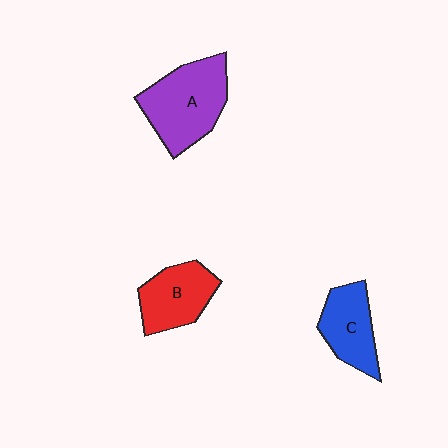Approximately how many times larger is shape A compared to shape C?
Approximately 1.5 times.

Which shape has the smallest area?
Shape C (blue).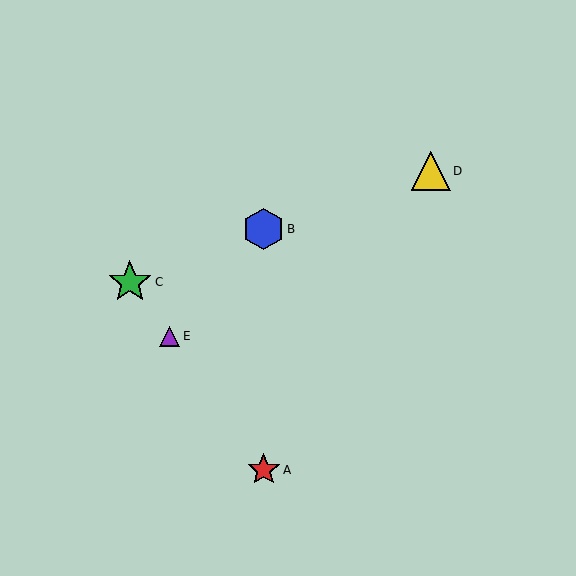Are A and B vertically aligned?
Yes, both are at x≈264.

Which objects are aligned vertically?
Objects A, B are aligned vertically.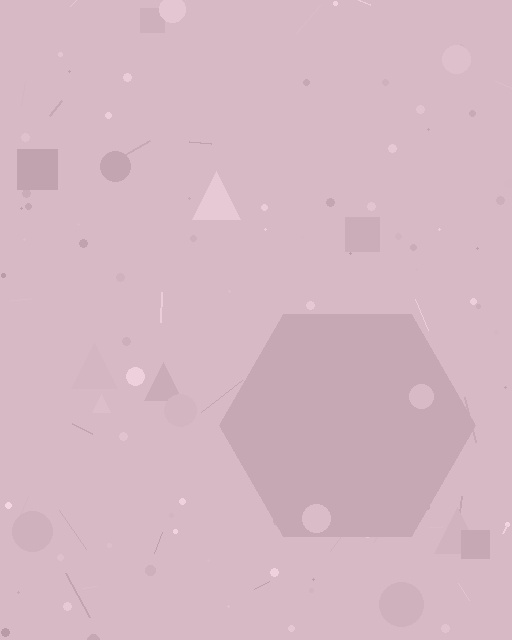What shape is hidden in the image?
A hexagon is hidden in the image.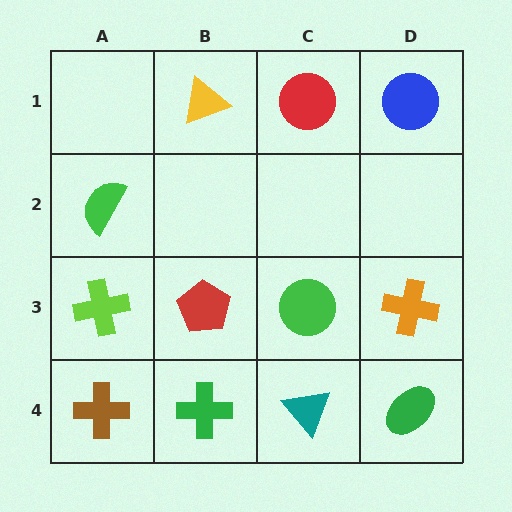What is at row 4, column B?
A green cross.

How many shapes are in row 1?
3 shapes.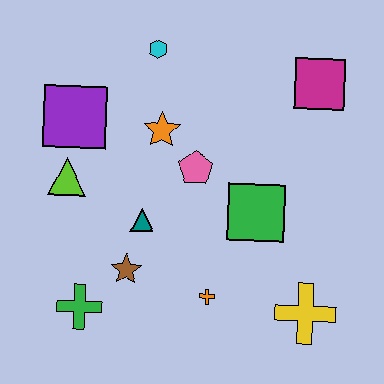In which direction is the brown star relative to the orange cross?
The brown star is to the left of the orange cross.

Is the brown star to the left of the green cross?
No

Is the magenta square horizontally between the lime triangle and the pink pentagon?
No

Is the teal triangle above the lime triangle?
No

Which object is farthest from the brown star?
The magenta square is farthest from the brown star.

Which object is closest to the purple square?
The lime triangle is closest to the purple square.